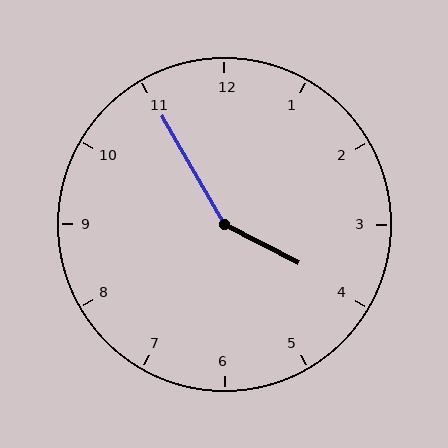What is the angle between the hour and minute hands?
Approximately 148 degrees.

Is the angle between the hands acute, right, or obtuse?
It is obtuse.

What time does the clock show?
3:55.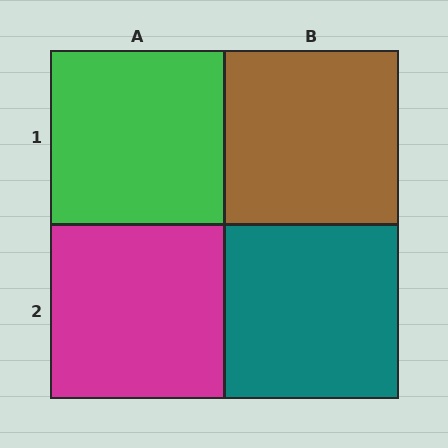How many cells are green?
1 cell is green.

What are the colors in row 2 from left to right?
Magenta, teal.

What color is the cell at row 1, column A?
Green.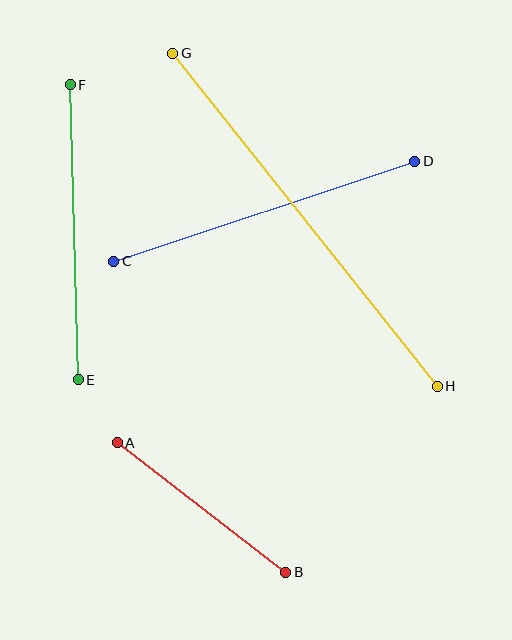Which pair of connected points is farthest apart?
Points G and H are farthest apart.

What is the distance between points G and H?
The distance is approximately 425 pixels.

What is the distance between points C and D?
The distance is approximately 317 pixels.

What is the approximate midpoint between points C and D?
The midpoint is at approximately (264, 211) pixels.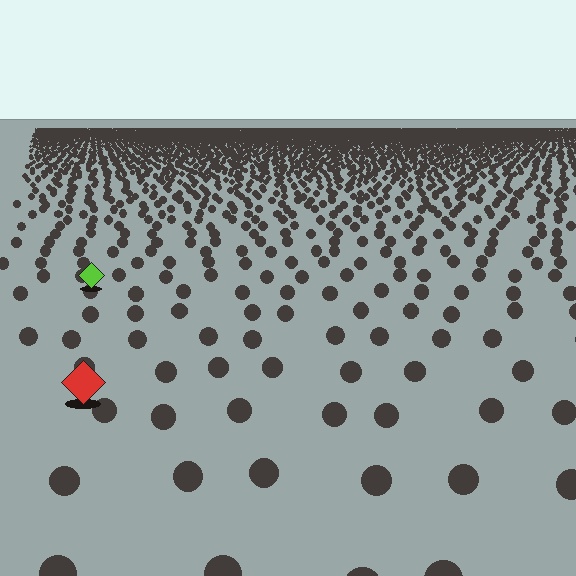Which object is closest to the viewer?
The red diamond is closest. The texture marks near it are larger and more spread out.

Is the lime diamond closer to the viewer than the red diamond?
No. The red diamond is closer — you can tell from the texture gradient: the ground texture is coarser near it.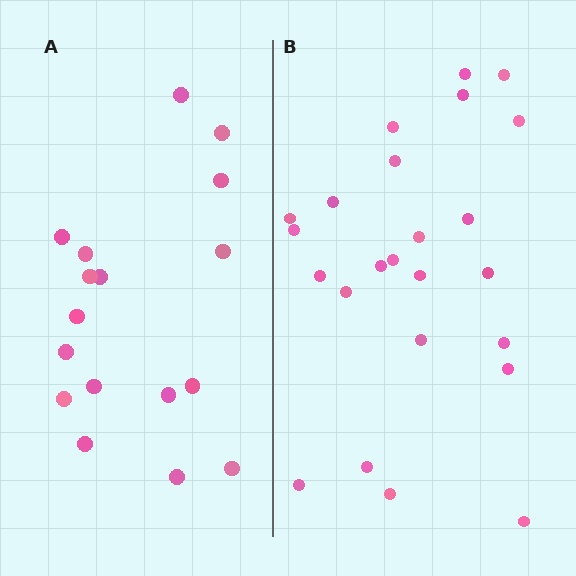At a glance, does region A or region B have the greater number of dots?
Region B (the right region) has more dots.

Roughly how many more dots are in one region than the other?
Region B has roughly 8 or so more dots than region A.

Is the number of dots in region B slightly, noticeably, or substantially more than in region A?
Region B has noticeably more, but not dramatically so. The ratio is roughly 1.4 to 1.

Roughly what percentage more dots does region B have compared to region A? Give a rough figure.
About 40% more.